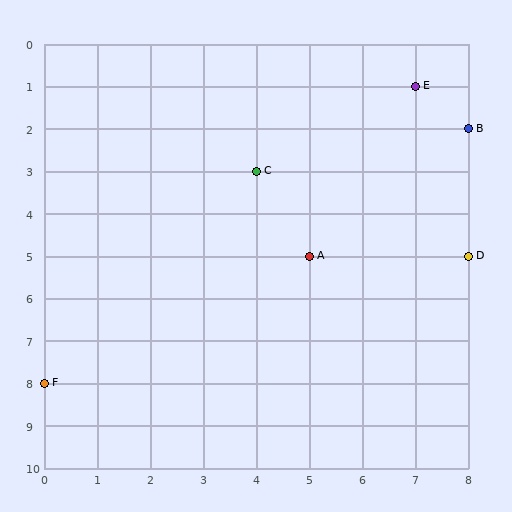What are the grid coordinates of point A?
Point A is at grid coordinates (5, 5).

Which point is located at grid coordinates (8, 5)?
Point D is at (8, 5).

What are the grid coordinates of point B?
Point B is at grid coordinates (8, 2).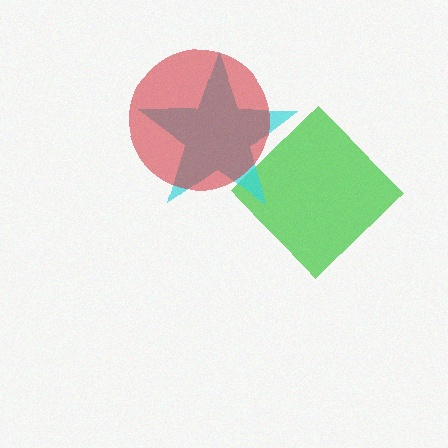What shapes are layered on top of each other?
The layered shapes are: a green diamond, a cyan star, a red circle.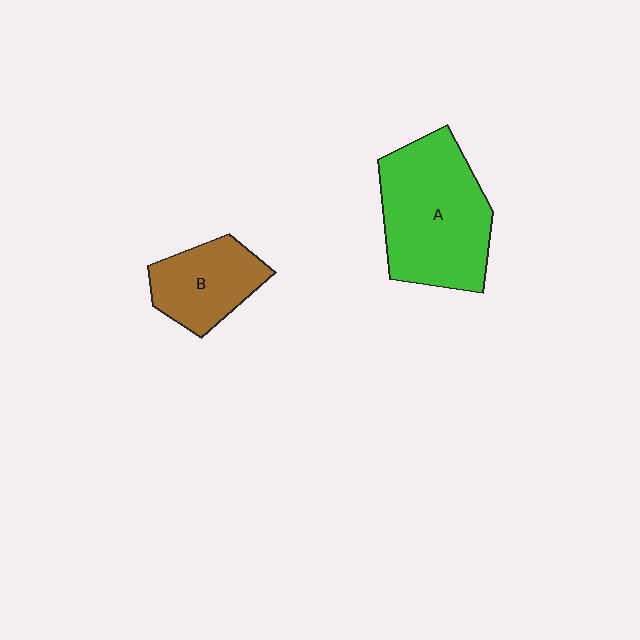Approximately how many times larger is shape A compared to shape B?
Approximately 1.9 times.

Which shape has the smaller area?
Shape B (brown).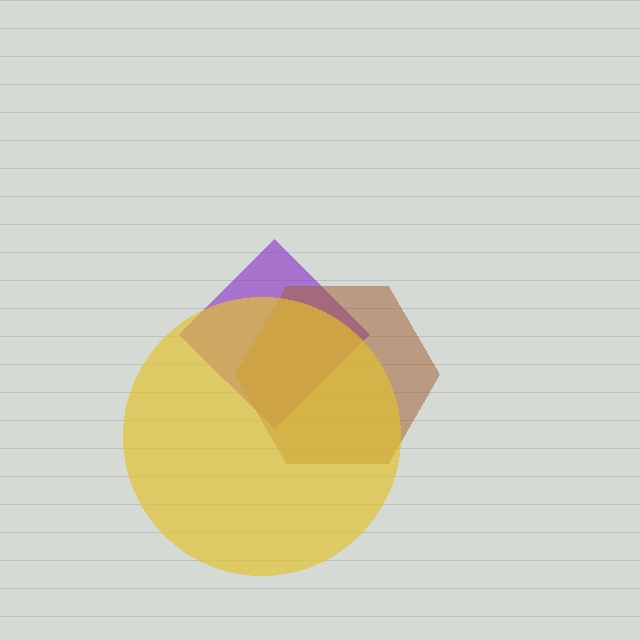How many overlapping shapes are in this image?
There are 3 overlapping shapes in the image.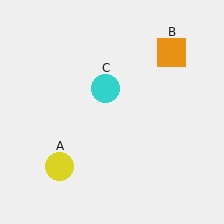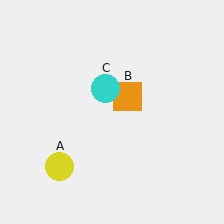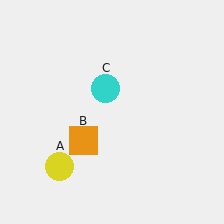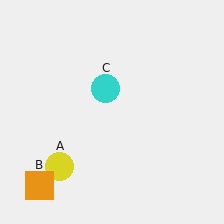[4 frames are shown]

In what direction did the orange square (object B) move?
The orange square (object B) moved down and to the left.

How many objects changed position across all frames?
1 object changed position: orange square (object B).